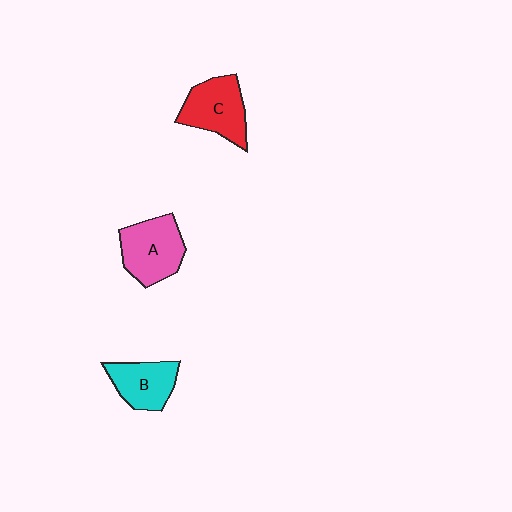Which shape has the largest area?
Shape A (pink).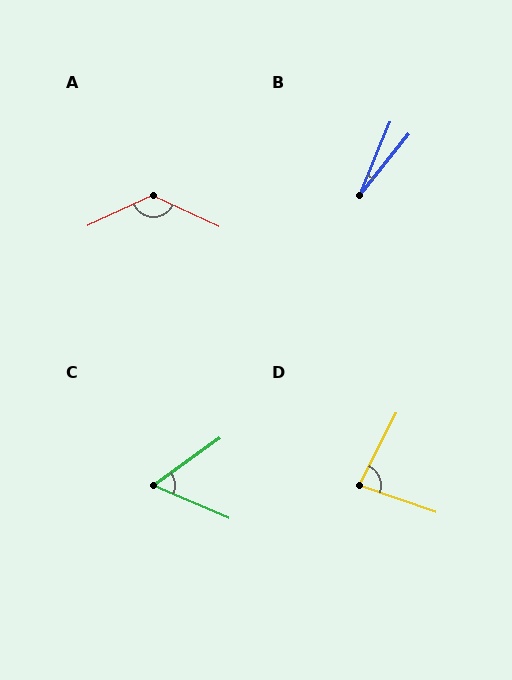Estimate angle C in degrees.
Approximately 59 degrees.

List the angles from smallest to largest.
B (16°), C (59°), D (82°), A (130°).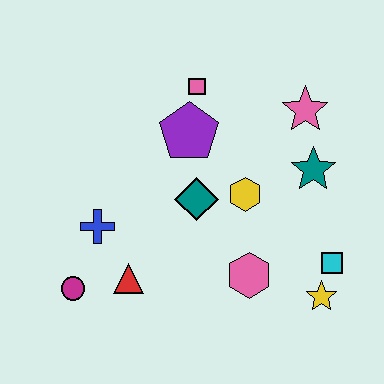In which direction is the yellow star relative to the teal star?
The yellow star is below the teal star.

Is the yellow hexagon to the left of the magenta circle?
No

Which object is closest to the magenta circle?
The red triangle is closest to the magenta circle.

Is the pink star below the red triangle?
No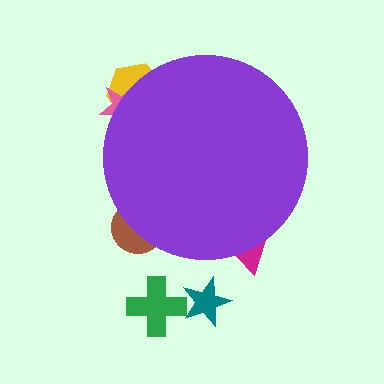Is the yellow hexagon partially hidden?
Yes, the yellow hexagon is partially hidden behind the purple circle.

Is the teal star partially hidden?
No, the teal star is fully visible.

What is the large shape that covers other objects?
A purple circle.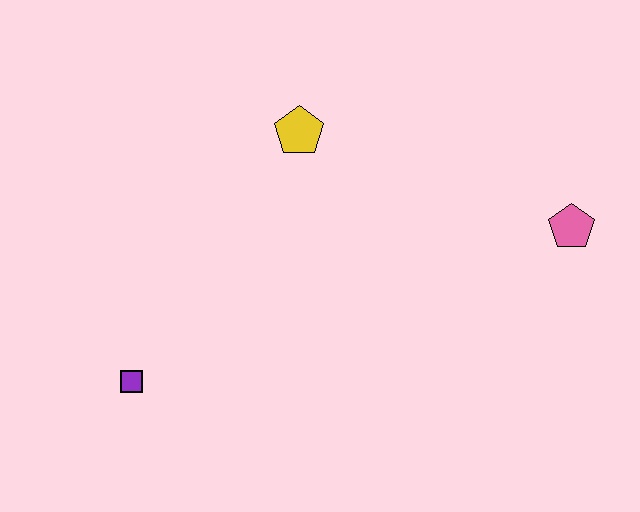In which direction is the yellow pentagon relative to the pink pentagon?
The yellow pentagon is to the left of the pink pentagon.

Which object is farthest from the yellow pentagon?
The purple square is farthest from the yellow pentagon.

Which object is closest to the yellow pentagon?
The pink pentagon is closest to the yellow pentagon.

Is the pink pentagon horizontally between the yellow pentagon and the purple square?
No